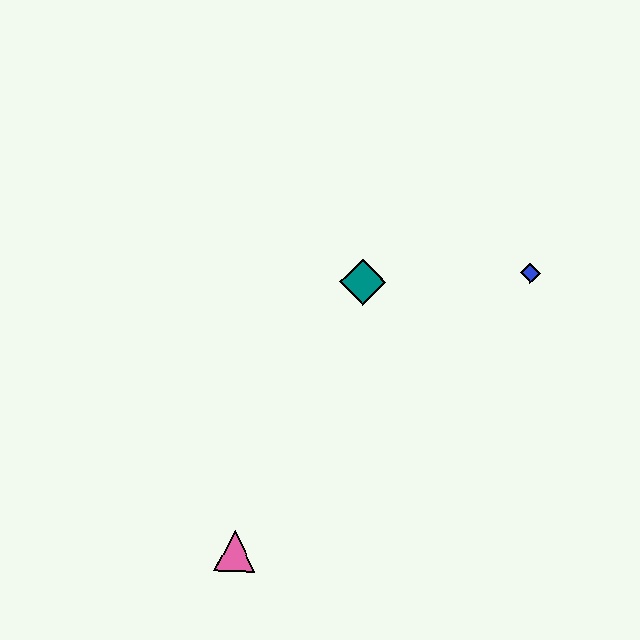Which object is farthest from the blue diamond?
The pink triangle is farthest from the blue diamond.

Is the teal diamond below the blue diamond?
Yes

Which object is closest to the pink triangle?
The teal diamond is closest to the pink triangle.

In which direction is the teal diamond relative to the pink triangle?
The teal diamond is above the pink triangle.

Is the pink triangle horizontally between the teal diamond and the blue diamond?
No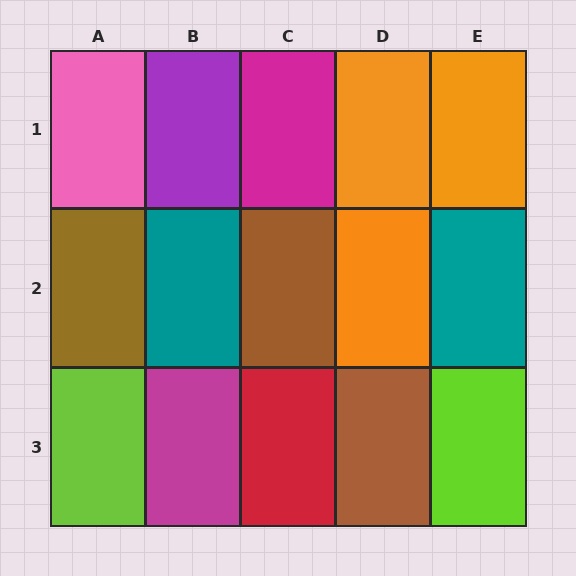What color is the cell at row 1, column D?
Orange.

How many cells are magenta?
2 cells are magenta.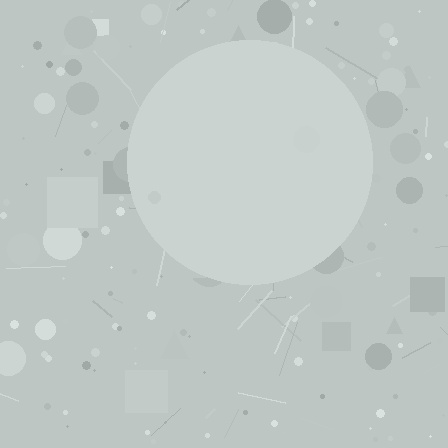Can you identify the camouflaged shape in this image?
The camouflaged shape is a circle.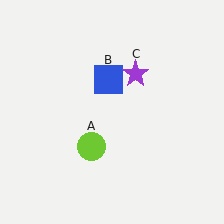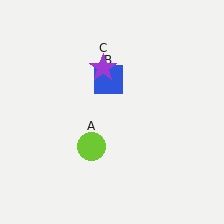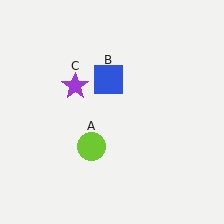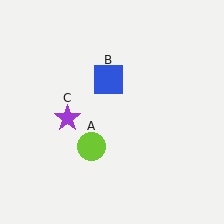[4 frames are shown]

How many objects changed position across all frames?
1 object changed position: purple star (object C).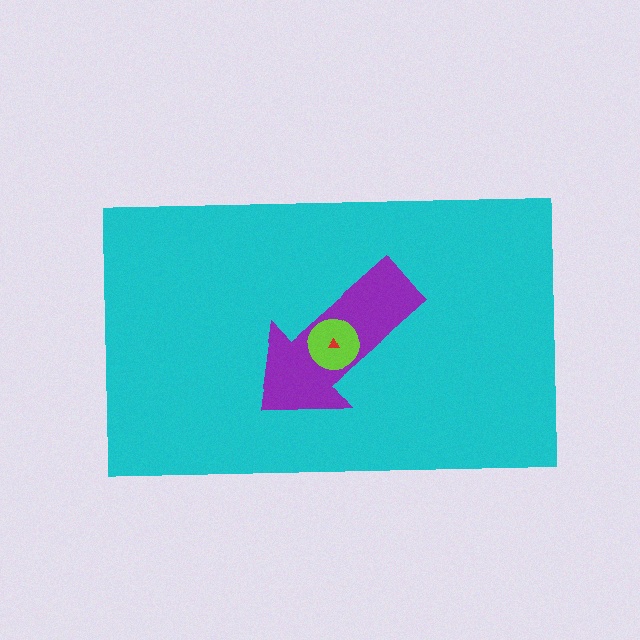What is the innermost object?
The red triangle.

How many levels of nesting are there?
4.